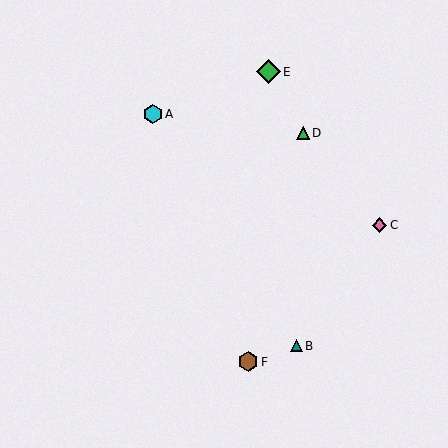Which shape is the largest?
The green diamond (labeled E) is the largest.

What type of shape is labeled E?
Shape E is a green diamond.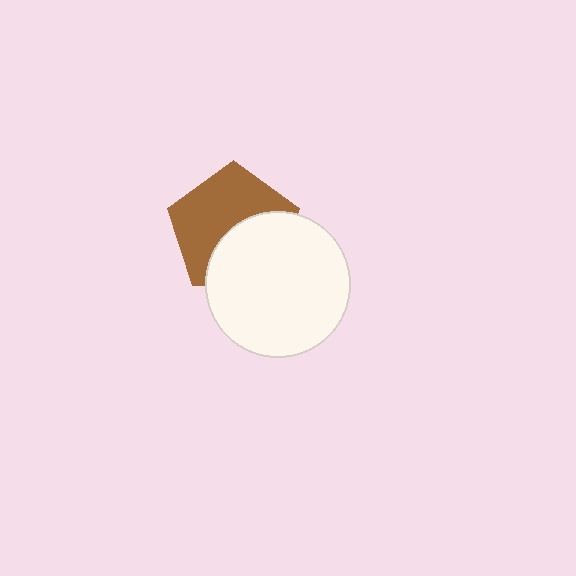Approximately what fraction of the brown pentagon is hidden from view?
Roughly 43% of the brown pentagon is hidden behind the white circle.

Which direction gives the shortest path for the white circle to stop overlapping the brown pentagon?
Moving down gives the shortest separation.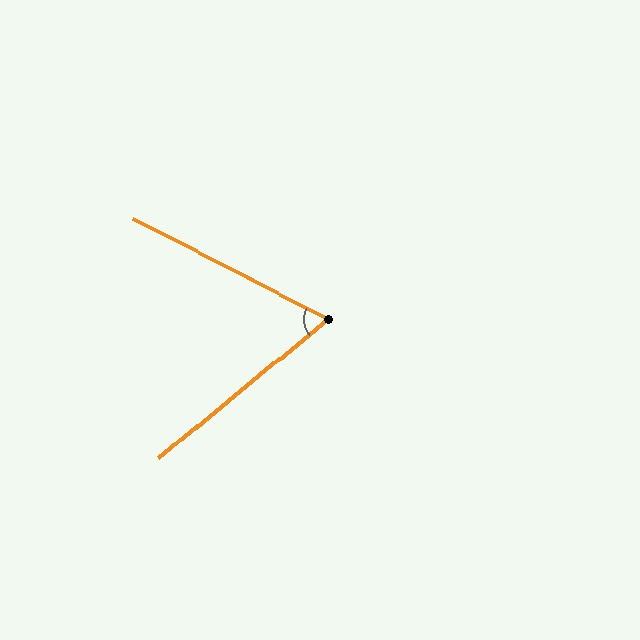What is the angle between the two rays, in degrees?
Approximately 67 degrees.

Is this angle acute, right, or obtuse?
It is acute.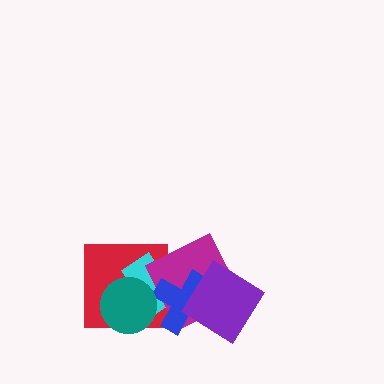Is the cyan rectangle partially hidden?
Yes, it is partially covered by another shape.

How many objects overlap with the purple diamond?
2 objects overlap with the purple diamond.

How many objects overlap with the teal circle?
2 objects overlap with the teal circle.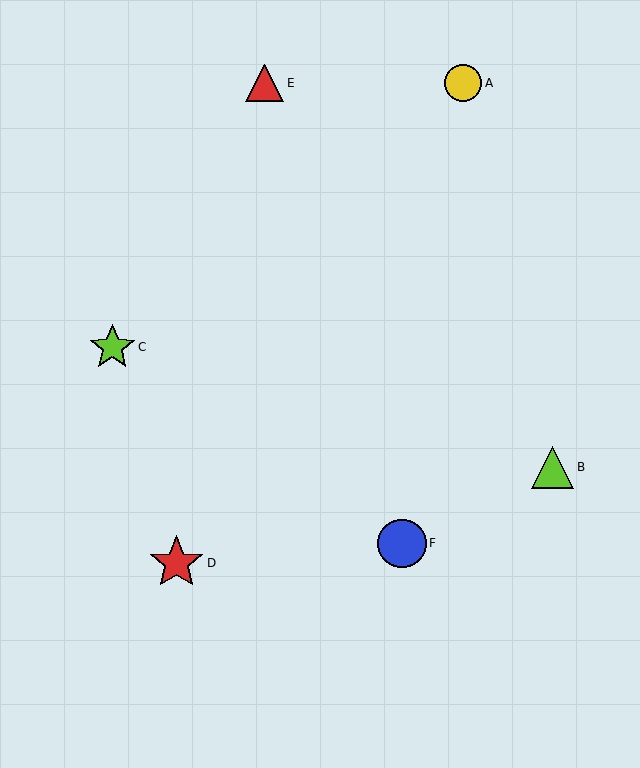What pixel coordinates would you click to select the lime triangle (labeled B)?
Click at (553, 467) to select the lime triangle B.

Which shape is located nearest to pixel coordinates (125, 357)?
The lime star (labeled C) at (112, 347) is nearest to that location.